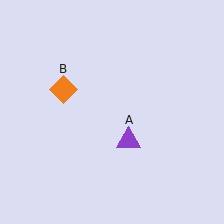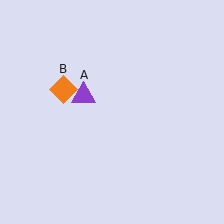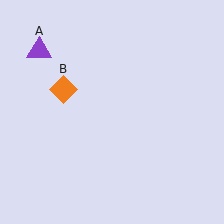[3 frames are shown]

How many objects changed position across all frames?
1 object changed position: purple triangle (object A).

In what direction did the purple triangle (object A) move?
The purple triangle (object A) moved up and to the left.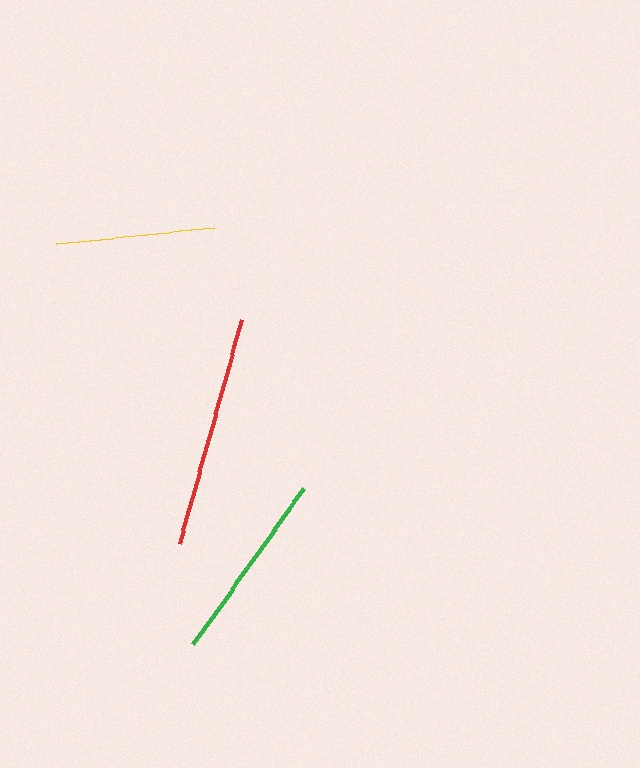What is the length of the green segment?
The green segment is approximately 191 pixels long.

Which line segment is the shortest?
The yellow line is the shortest at approximately 159 pixels.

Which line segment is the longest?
The red line is the longest at approximately 233 pixels.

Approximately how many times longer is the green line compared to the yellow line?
The green line is approximately 1.2 times the length of the yellow line.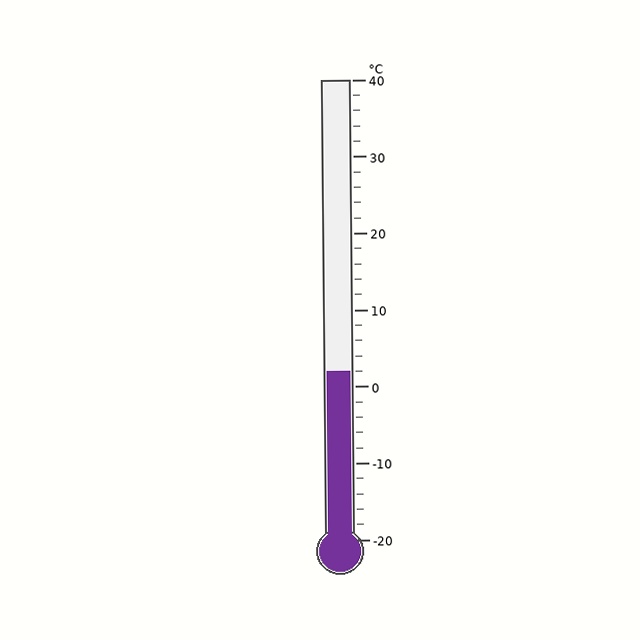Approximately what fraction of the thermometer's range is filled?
The thermometer is filled to approximately 35% of its range.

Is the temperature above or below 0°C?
The temperature is above 0°C.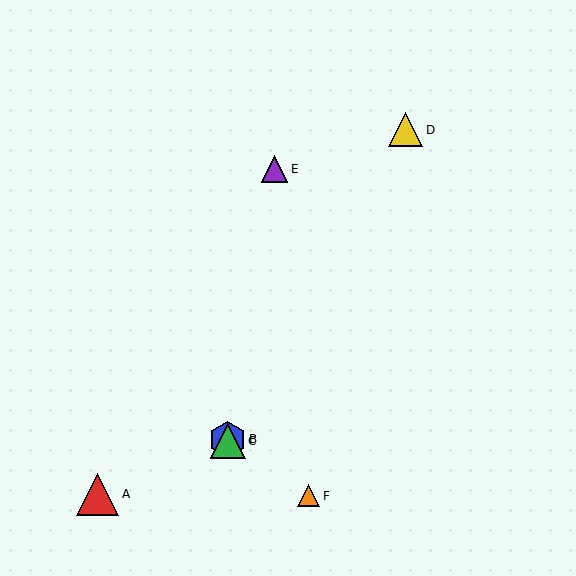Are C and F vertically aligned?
No, C is at x≈228 and F is at x≈309.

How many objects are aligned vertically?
2 objects (B, C) are aligned vertically.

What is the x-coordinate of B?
Object B is at x≈228.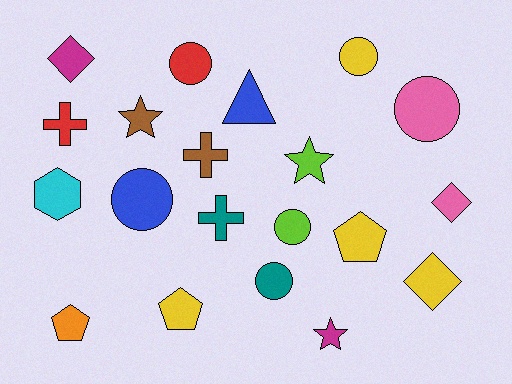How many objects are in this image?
There are 20 objects.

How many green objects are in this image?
There are no green objects.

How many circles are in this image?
There are 6 circles.